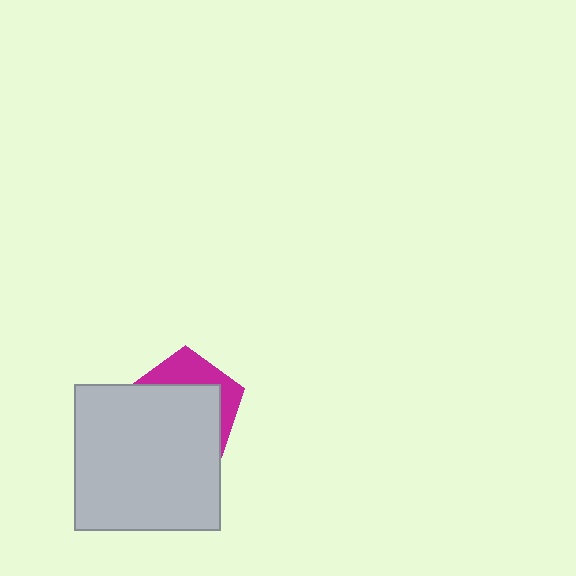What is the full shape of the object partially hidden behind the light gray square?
The partially hidden object is a magenta pentagon.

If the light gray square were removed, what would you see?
You would see the complete magenta pentagon.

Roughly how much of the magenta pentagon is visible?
A small part of it is visible (roughly 32%).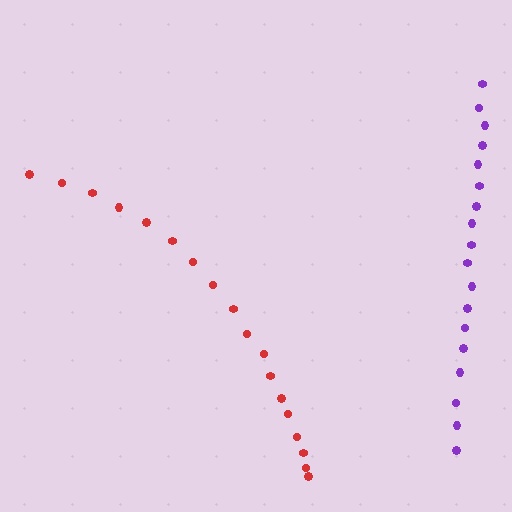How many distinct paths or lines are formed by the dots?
There are 2 distinct paths.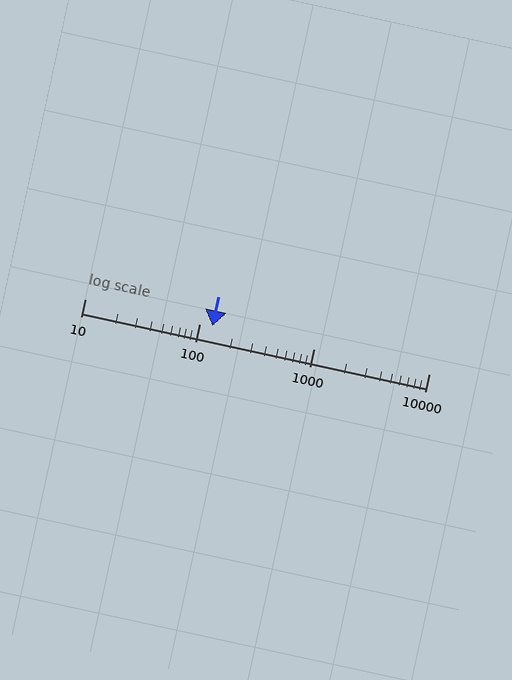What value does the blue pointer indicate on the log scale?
The pointer indicates approximately 130.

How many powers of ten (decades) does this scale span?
The scale spans 3 decades, from 10 to 10000.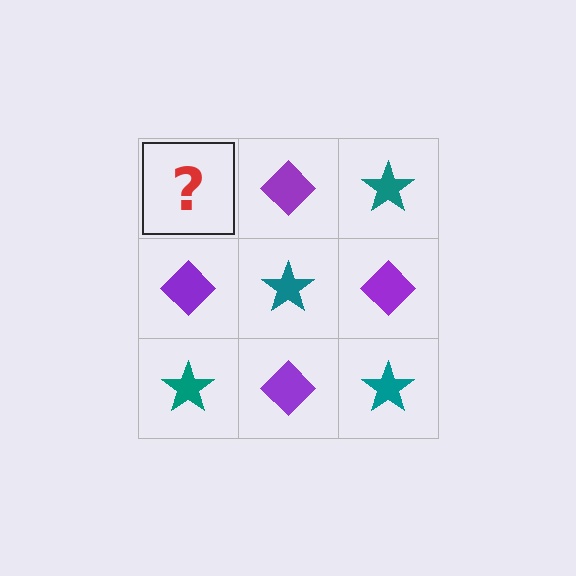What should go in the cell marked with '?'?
The missing cell should contain a teal star.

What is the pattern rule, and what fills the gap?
The rule is that it alternates teal star and purple diamond in a checkerboard pattern. The gap should be filled with a teal star.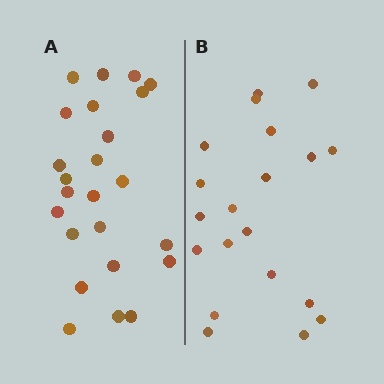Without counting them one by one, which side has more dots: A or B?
Region A (the left region) has more dots.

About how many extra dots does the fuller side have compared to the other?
Region A has about 4 more dots than region B.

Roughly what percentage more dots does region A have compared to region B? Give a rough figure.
About 20% more.